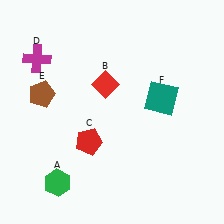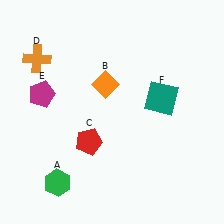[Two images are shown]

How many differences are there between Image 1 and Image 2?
There are 3 differences between the two images.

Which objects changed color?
B changed from red to orange. D changed from magenta to orange. E changed from brown to magenta.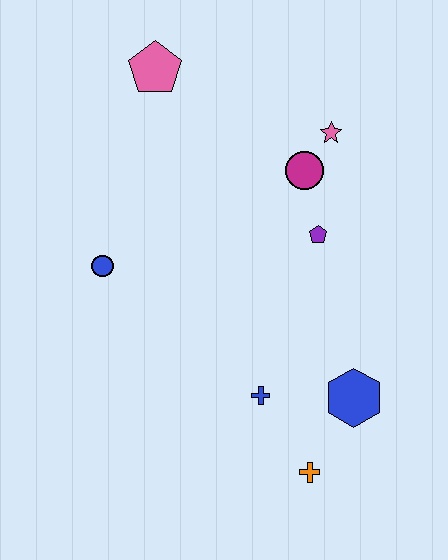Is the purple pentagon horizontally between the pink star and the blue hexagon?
No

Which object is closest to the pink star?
The magenta circle is closest to the pink star.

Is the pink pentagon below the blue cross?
No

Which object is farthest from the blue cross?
The pink pentagon is farthest from the blue cross.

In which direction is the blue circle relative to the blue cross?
The blue circle is to the left of the blue cross.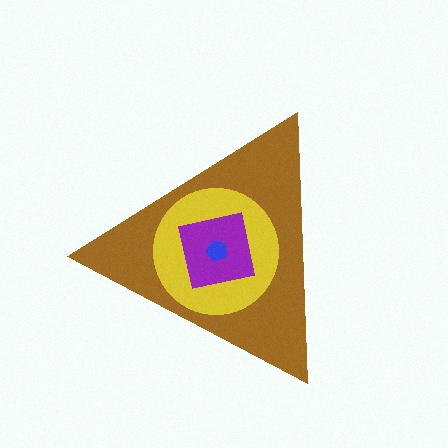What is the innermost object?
The blue pentagon.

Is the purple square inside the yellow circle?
Yes.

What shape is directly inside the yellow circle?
The purple square.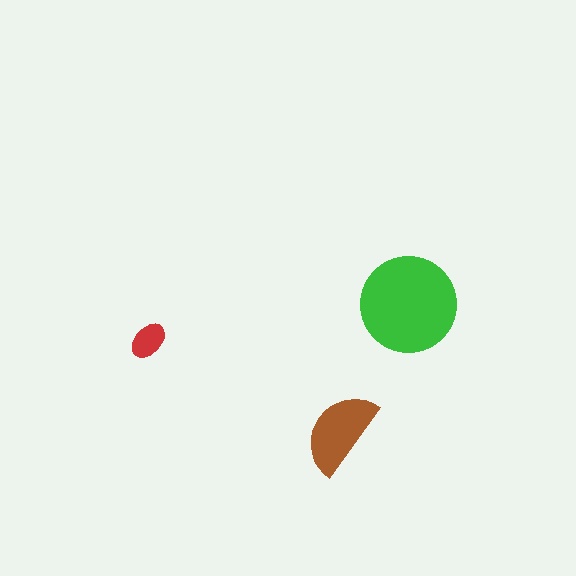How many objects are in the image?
There are 3 objects in the image.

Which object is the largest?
The green circle.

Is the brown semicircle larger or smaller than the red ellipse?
Larger.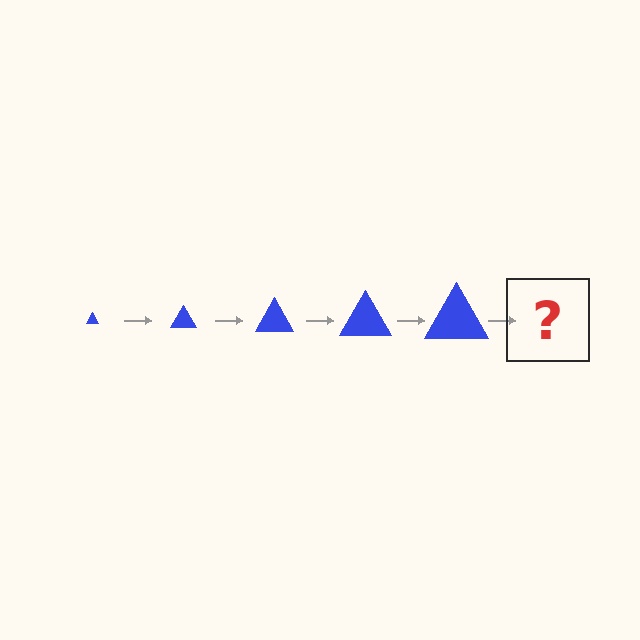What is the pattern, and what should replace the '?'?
The pattern is that the triangle gets progressively larger each step. The '?' should be a blue triangle, larger than the previous one.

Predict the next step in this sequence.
The next step is a blue triangle, larger than the previous one.